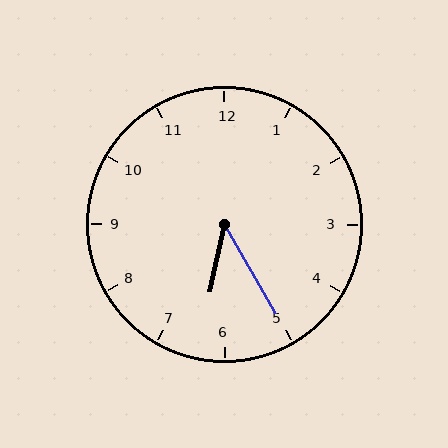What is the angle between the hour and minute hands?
Approximately 42 degrees.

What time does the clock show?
6:25.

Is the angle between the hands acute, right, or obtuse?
It is acute.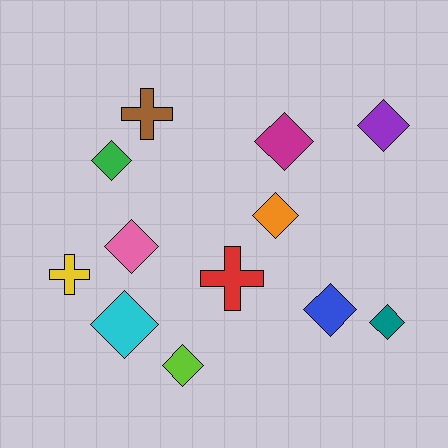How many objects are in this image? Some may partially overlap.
There are 12 objects.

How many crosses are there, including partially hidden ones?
There are 3 crosses.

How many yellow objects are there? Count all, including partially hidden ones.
There is 1 yellow object.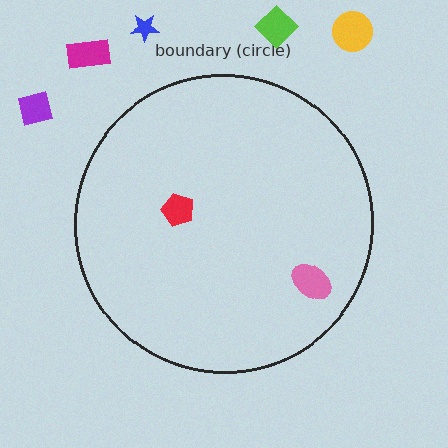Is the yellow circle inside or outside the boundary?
Outside.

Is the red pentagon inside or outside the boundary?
Inside.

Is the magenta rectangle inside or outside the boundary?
Outside.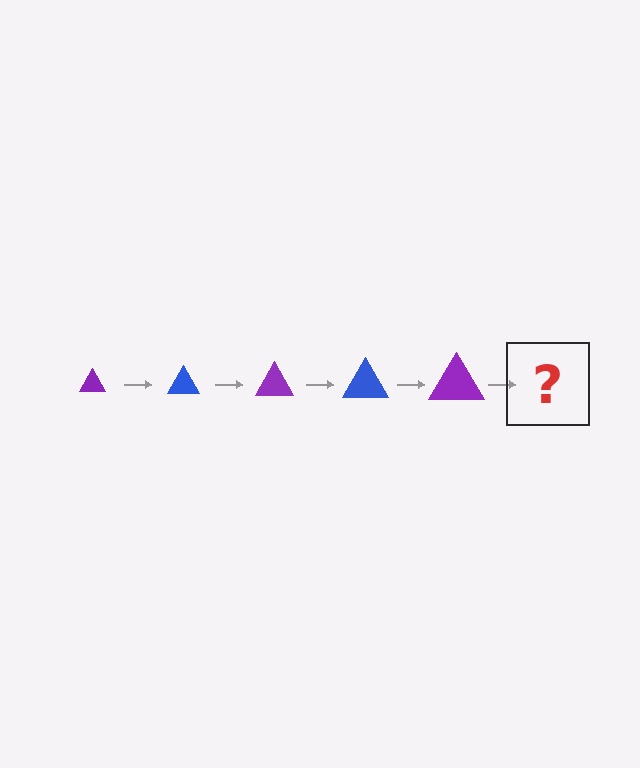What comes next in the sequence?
The next element should be a blue triangle, larger than the previous one.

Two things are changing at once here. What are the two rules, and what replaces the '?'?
The two rules are that the triangle grows larger each step and the color cycles through purple and blue. The '?' should be a blue triangle, larger than the previous one.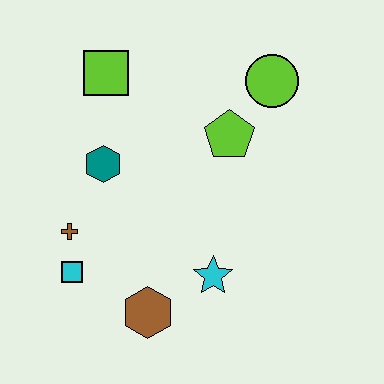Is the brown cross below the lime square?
Yes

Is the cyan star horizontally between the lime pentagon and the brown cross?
Yes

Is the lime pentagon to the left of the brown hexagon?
No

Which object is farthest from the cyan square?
The lime circle is farthest from the cyan square.